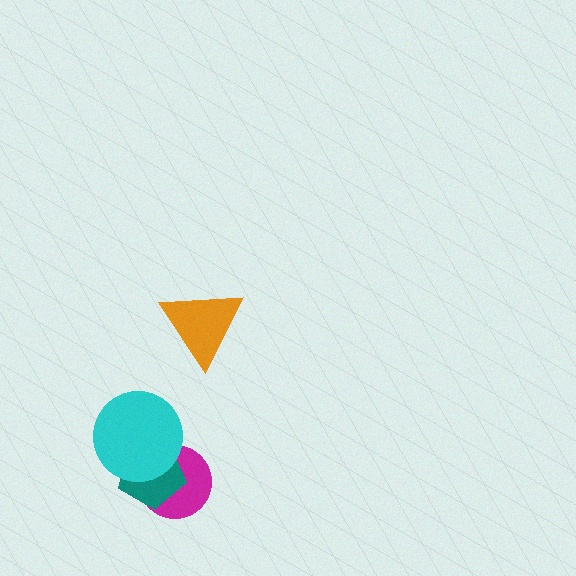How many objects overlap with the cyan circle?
2 objects overlap with the cyan circle.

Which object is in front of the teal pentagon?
The cyan circle is in front of the teal pentagon.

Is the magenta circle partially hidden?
Yes, it is partially covered by another shape.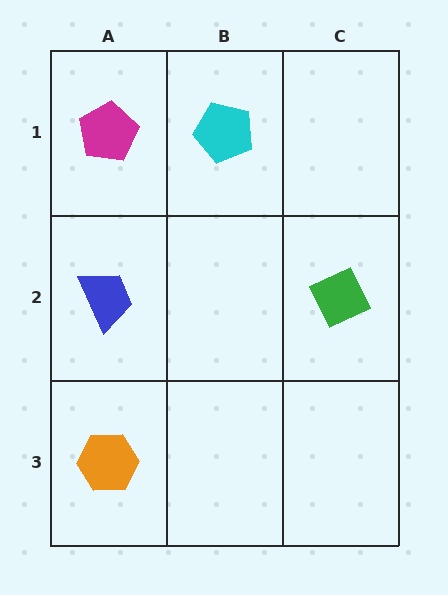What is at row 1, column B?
A cyan pentagon.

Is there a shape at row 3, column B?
No, that cell is empty.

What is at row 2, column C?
A green diamond.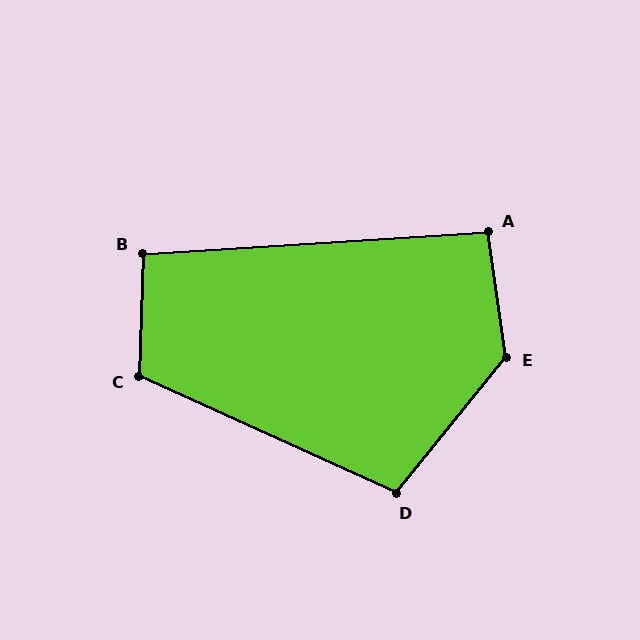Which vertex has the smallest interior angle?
A, at approximately 95 degrees.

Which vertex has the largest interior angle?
E, at approximately 133 degrees.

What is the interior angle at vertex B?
Approximately 95 degrees (obtuse).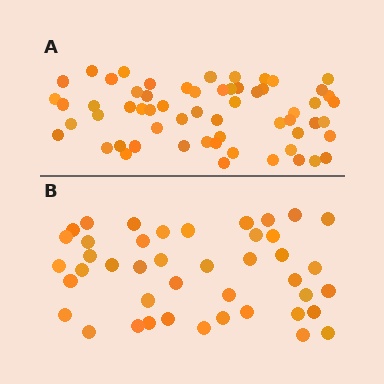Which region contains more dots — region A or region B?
Region A (the top region) has more dots.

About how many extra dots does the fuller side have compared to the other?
Region A has approximately 15 more dots than region B.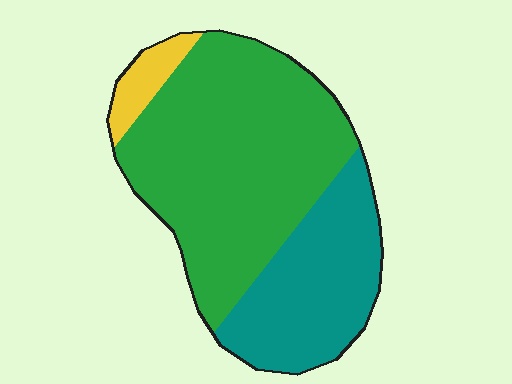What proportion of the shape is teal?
Teal covers 32% of the shape.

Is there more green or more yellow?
Green.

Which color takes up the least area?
Yellow, at roughly 5%.